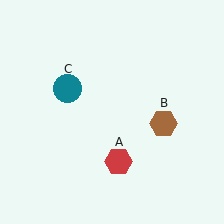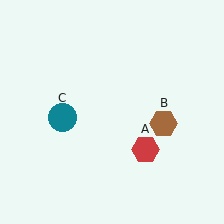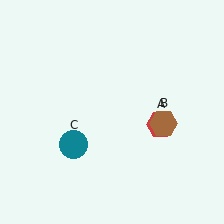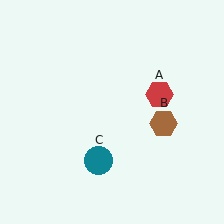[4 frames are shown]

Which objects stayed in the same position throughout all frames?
Brown hexagon (object B) remained stationary.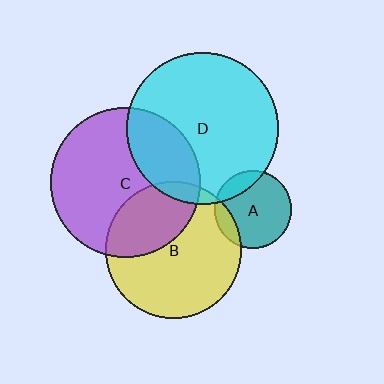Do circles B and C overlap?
Yes.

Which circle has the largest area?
Circle D (cyan).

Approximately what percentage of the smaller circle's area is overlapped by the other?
Approximately 35%.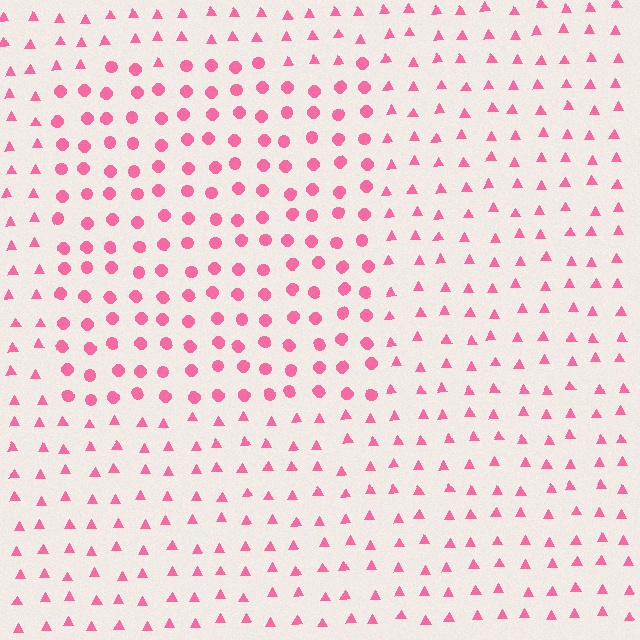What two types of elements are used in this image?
The image uses circles inside the rectangle region and triangles outside it.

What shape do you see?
I see a rectangle.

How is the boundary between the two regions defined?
The boundary is defined by a change in element shape: circles inside vs. triangles outside. All elements share the same color and spacing.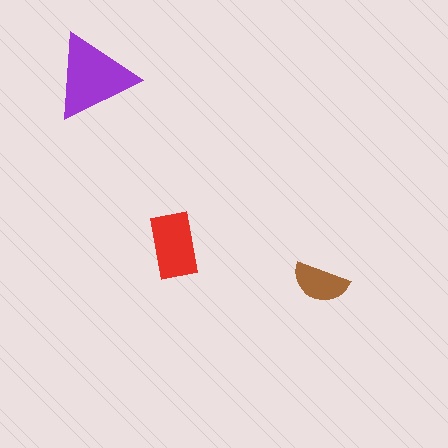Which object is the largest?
The purple triangle.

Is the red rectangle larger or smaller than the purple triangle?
Smaller.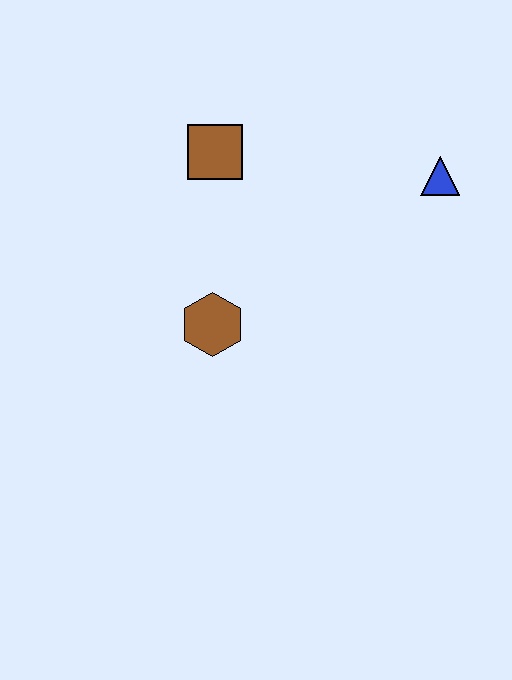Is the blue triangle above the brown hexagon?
Yes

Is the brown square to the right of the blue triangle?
No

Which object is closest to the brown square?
The brown hexagon is closest to the brown square.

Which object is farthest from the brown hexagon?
The blue triangle is farthest from the brown hexagon.